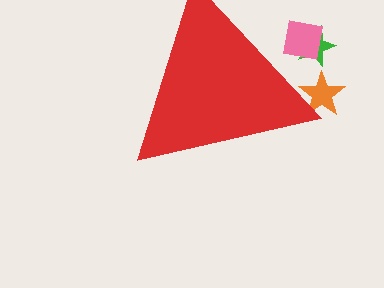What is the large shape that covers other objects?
A red triangle.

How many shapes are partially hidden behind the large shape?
3 shapes are partially hidden.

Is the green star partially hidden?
Yes, the green star is partially hidden behind the red triangle.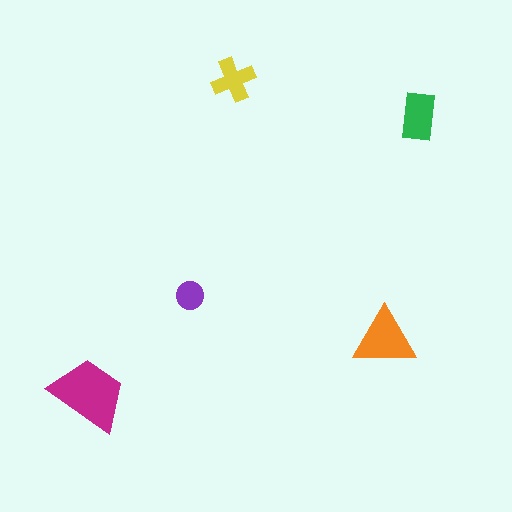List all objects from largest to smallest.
The magenta trapezoid, the orange triangle, the green rectangle, the yellow cross, the purple circle.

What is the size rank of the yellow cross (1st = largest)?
4th.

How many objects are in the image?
There are 5 objects in the image.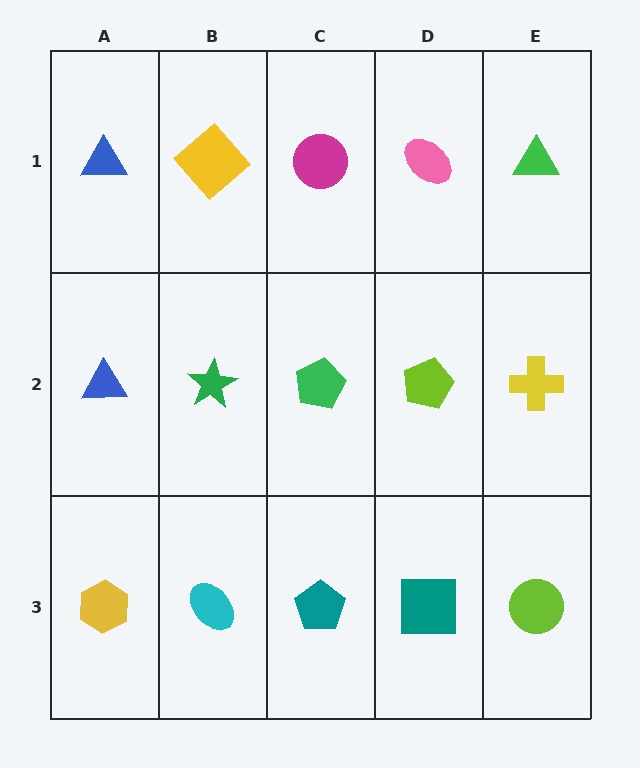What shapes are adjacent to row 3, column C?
A green pentagon (row 2, column C), a cyan ellipse (row 3, column B), a teal square (row 3, column D).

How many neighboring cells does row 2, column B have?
4.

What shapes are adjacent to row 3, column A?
A blue triangle (row 2, column A), a cyan ellipse (row 3, column B).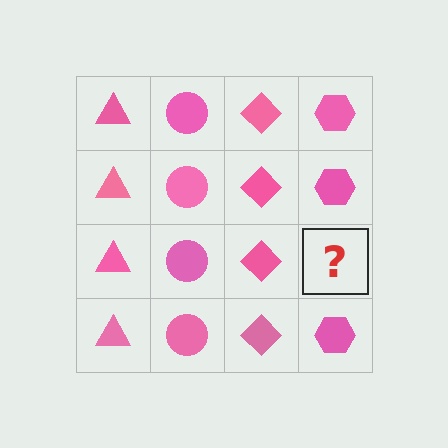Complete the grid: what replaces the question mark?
The question mark should be replaced with a pink hexagon.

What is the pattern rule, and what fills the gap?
The rule is that each column has a consistent shape. The gap should be filled with a pink hexagon.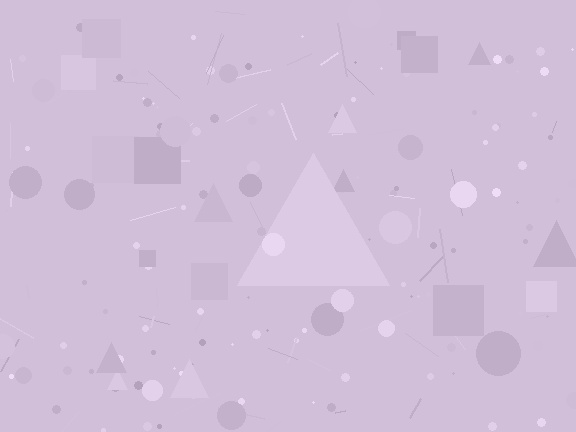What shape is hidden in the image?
A triangle is hidden in the image.